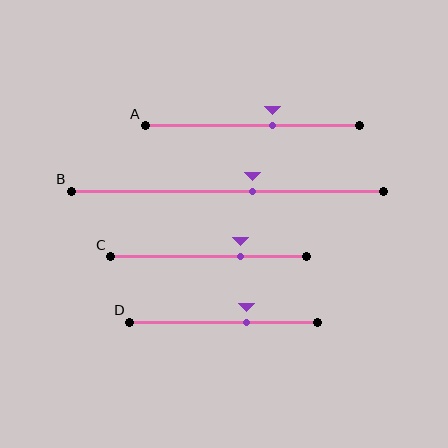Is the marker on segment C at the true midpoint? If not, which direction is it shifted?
No, the marker on segment C is shifted to the right by about 16% of the segment length.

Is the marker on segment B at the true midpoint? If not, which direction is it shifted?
No, the marker on segment B is shifted to the right by about 8% of the segment length.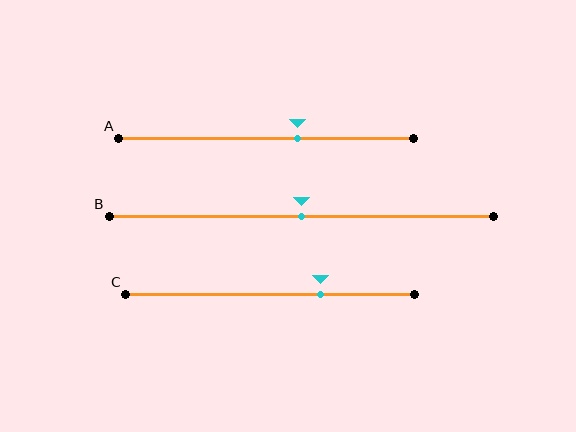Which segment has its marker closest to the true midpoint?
Segment B has its marker closest to the true midpoint.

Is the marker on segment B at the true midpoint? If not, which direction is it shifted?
Yes, the marker on segment B is at the true midpoint.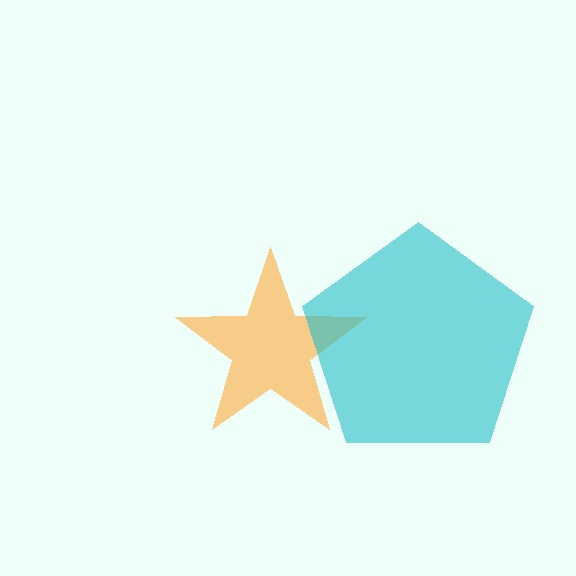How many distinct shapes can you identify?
There are 2 distinct shapes: an orange star, a cyan pentagon.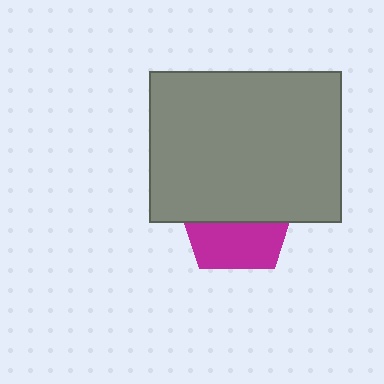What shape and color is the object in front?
The object in front is a gray rectangle.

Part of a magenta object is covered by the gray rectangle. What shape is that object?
It is a pentagon.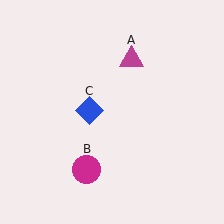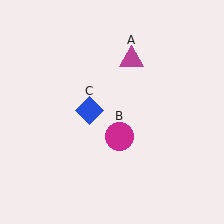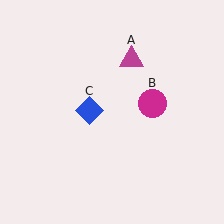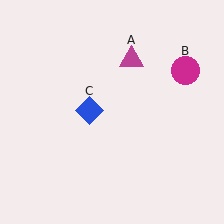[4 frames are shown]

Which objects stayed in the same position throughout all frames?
Magenta triangle (object A) and blue diamond (object C) remained stationary.